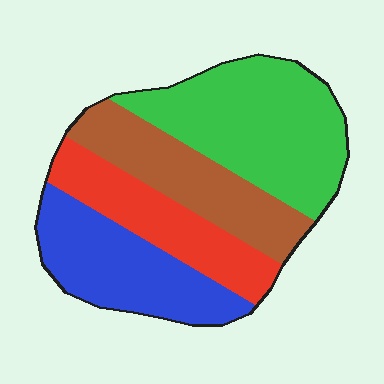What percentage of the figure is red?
Red covers 20% of the figure.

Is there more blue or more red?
Blue.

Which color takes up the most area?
Green, at roughly 35%.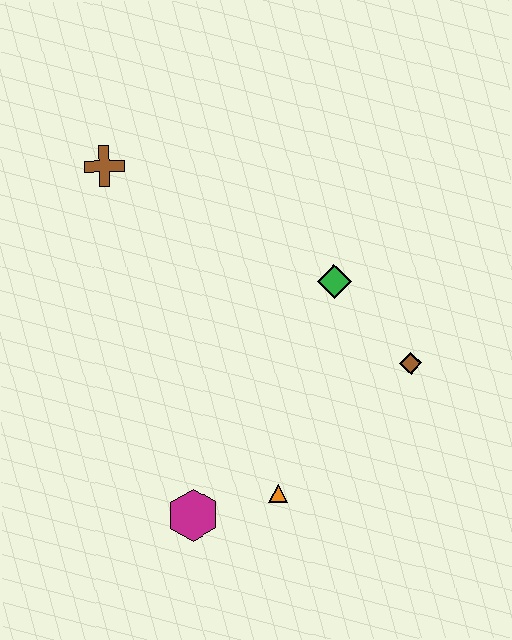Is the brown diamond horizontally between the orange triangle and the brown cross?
No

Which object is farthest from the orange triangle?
The brown cross is farthest from the orange triangle.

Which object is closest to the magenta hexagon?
The orange triangle is closest to the magenta hexagon.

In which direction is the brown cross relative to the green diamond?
The brown cross is to the left of the green diamond.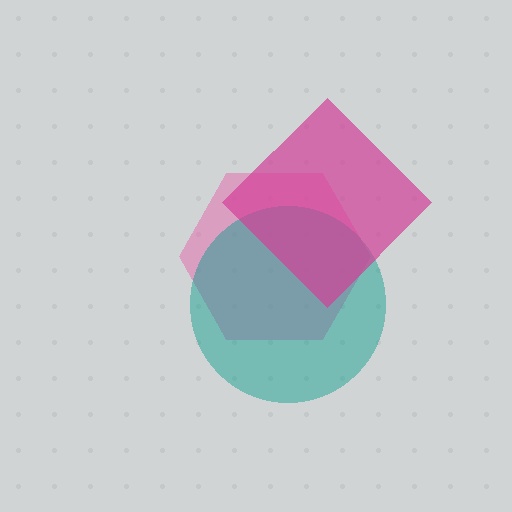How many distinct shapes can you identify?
There are 3 distinct shapes: a pink hexagon, a teal circle, a magenta diamond.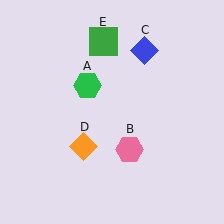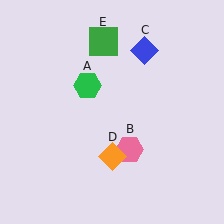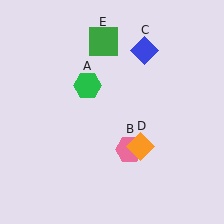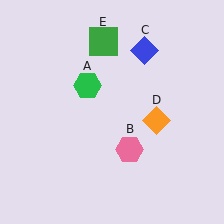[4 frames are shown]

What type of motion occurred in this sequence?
The orange diamond (object D) rotated counterclockwise around the center of the scene.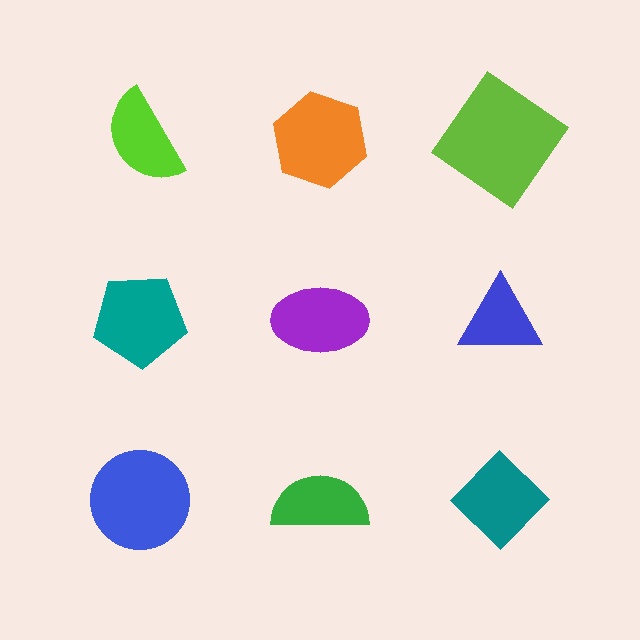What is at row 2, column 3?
A blue triangle.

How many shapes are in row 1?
3 shapes.